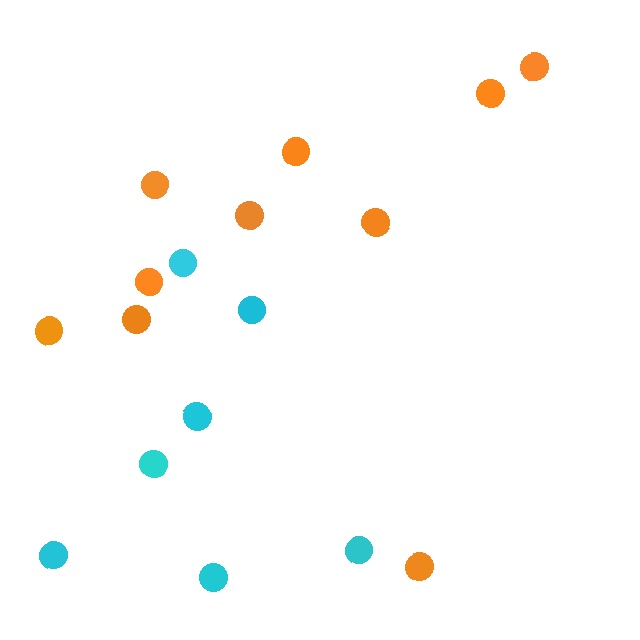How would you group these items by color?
There are 2 groups: one group of orange circles (10) and one group of cyan circles (7).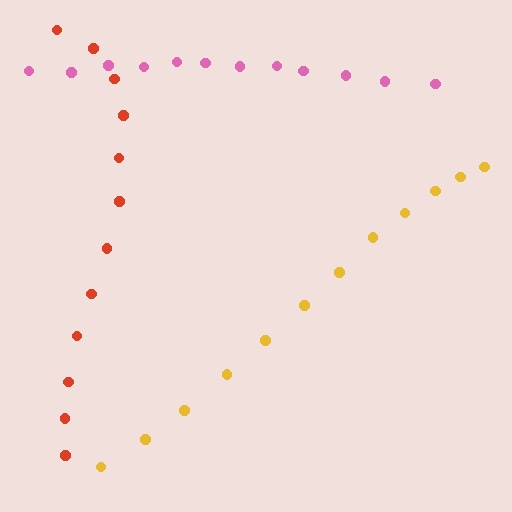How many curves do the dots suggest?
There are 3 distinct paths.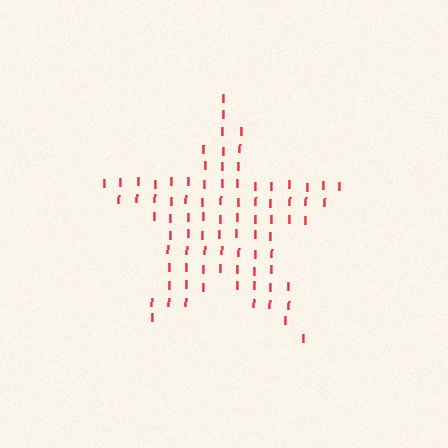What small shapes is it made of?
It is made of small letter I's.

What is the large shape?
The large shape is a star.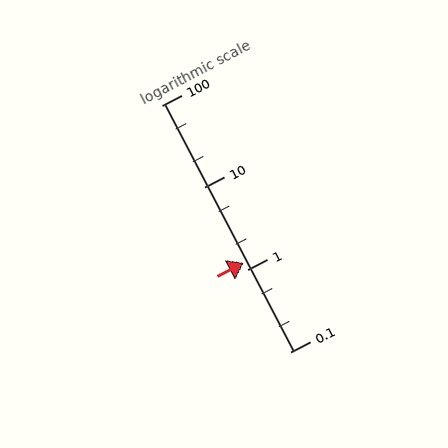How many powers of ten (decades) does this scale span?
The scale spans 3 decades, from 0.1 to 100.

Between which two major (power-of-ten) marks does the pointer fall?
The pointer is between 1 and 10.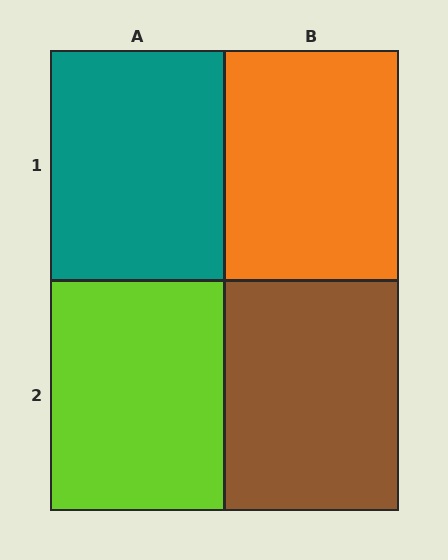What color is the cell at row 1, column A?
Teal.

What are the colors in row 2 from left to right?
Lime, brown.